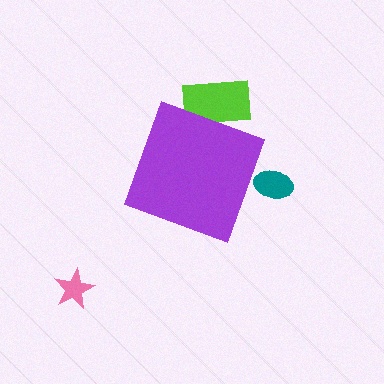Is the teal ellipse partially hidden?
Yes, the teal ellipse is partially hidden behind the purple diamond.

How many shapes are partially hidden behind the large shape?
2 shapes are partially hidden.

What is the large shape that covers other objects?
A purple diamond.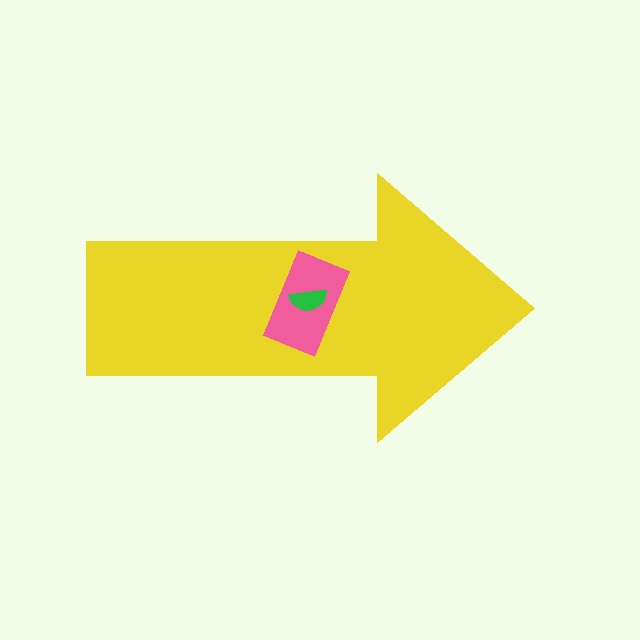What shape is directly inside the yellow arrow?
The pink rectangle.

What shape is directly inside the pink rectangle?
The green semicircle.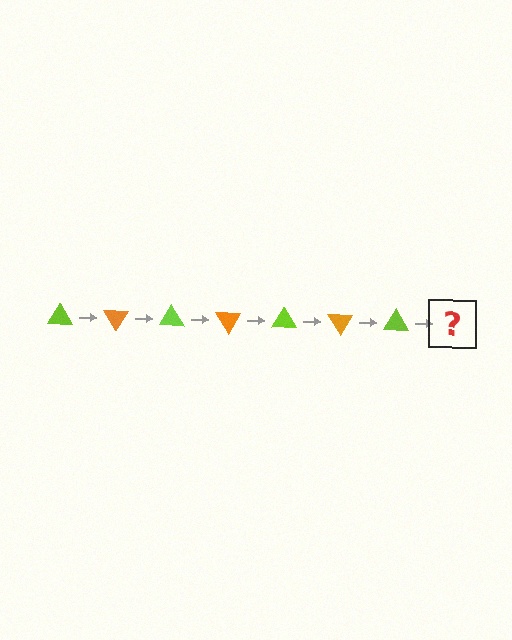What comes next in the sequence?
The next element should be an orange triangle, rotated 420 degrees from the start.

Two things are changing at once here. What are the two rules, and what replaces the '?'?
The two rules are that it rotates 60 degrees each step and the color cycles through lime and orange. The '?' should be an orange triangle, rotated 420 degrees from the start.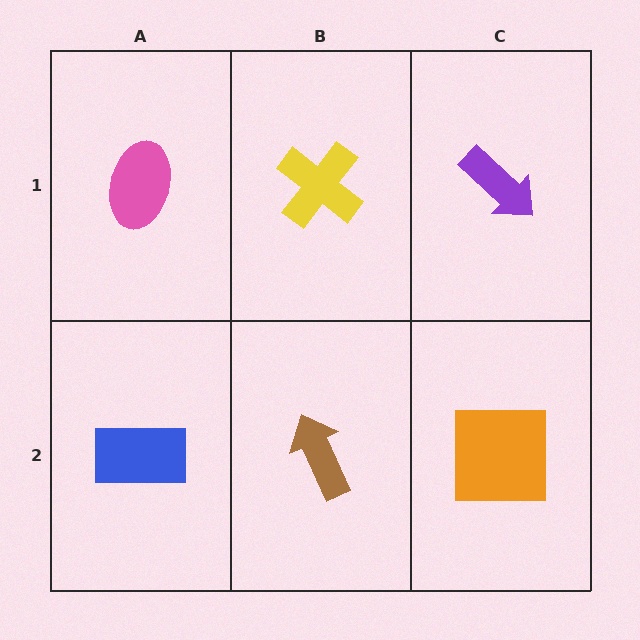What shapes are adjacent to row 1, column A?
A blue rectangle (row 2, column A), a yellow cross (row 1, column B).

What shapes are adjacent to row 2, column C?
A purple arrow (row 1, column C), a brown arrow (row 2, column B).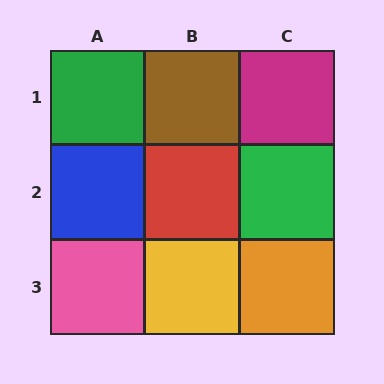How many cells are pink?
1 cell is pink.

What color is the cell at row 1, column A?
Green.